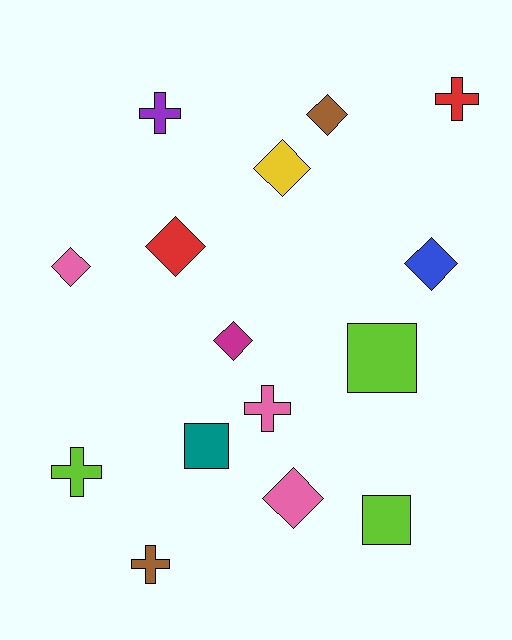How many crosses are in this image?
There are 5 crosses.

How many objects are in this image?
There are 15 objects.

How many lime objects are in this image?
There are 3 lime objects.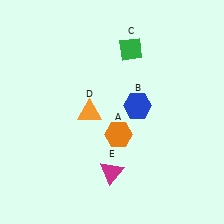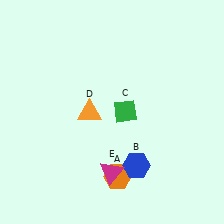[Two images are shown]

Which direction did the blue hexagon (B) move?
The blue hexagon (B) moved down.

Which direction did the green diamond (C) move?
The green diamond (C) moved down.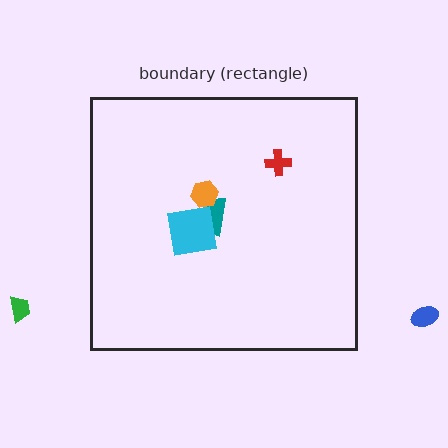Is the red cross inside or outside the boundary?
Inside.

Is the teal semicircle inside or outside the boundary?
Inside.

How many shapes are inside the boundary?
4 inside, 2 outside.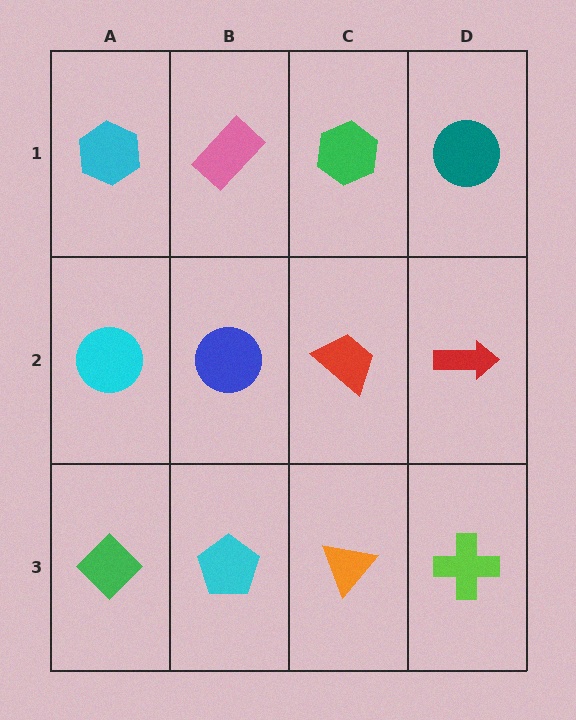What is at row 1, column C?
A green hexagon.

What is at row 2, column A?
A cyan circle.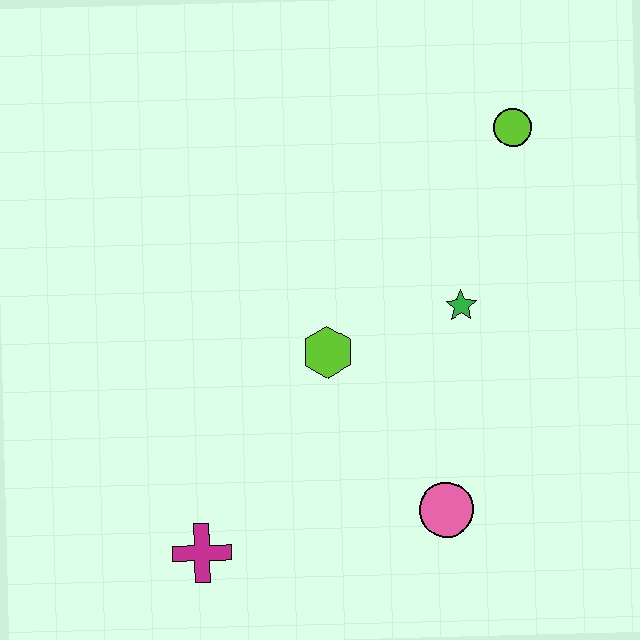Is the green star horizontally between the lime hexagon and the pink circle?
No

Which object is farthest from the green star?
The magenta cross is farthest from the green star.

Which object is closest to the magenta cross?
The lime hexagon is closest to the magenta cross.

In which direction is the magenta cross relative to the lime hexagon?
The magenta cross is below the lime hexagon.